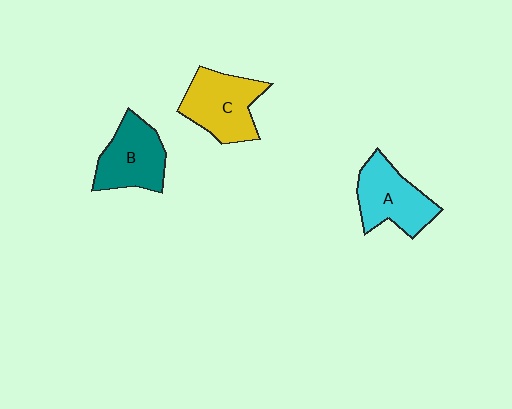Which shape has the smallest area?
Shape B (teal).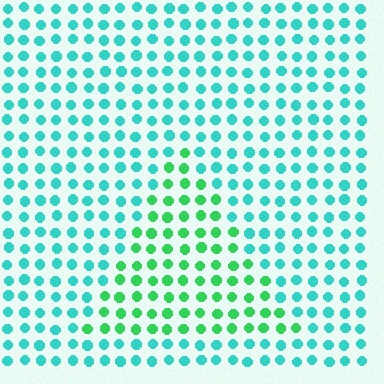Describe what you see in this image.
The image is filled with small cyan elements in a uniform arrangement. A triangle-shaped region is visible where the elements are tinted to a slightly different hue, forming a subtle color boundary.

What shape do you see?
I see a triangle.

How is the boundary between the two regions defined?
The boundary is defined purely by a slight shift in hue (about 41 degrees). Spacing, size, and orientation are identical on both sides.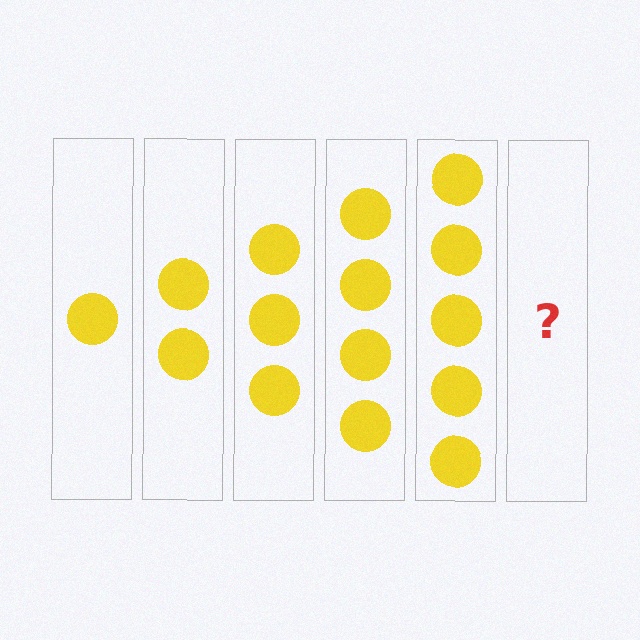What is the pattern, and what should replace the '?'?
The pattern is that each step adds one more circle. The '?' should be 6 circles.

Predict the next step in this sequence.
The next step is 6 circles.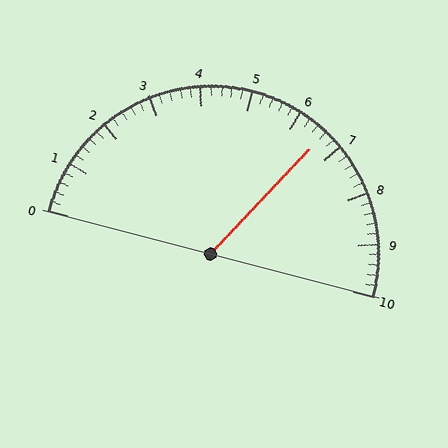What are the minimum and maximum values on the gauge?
The gauge ranges from 0 to 10.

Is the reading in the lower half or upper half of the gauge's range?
The reading is in the upper half of the range (0 to 10).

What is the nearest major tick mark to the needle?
The nearest major tick mark is 7.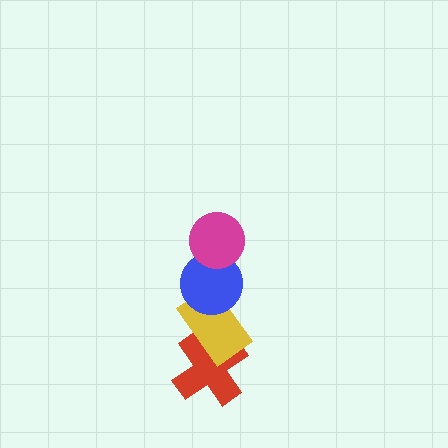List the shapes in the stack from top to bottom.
From top to bottom: the magenta circle, the blue circle, the yellow rectangle, the red cross.